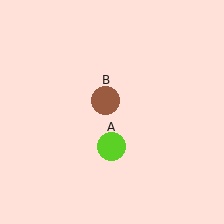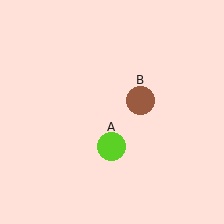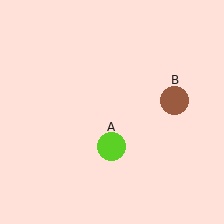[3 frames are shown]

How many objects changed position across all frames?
1 object changed position: brown circle (object B).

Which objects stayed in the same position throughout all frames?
Lime circle (object A) remained stationary.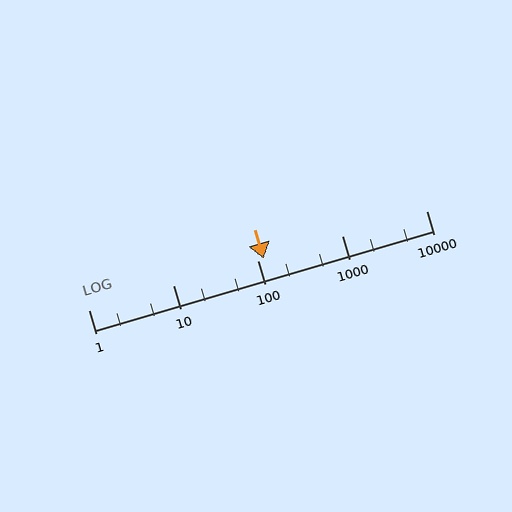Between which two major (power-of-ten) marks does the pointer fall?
The pointer is between 100 and 1000.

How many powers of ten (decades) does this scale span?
The scale spans 4 decades, from 1 to 10000.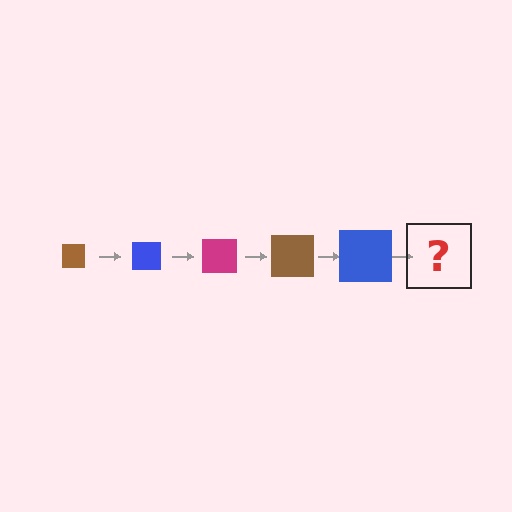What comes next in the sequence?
The next element should be a magenta square, larger than the previous one.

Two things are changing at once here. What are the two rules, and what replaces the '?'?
The two rules are that the square grows larger each step and the color cycles through brown, blue, and magenta. The '?' should be a magenta square, larger than the previous one.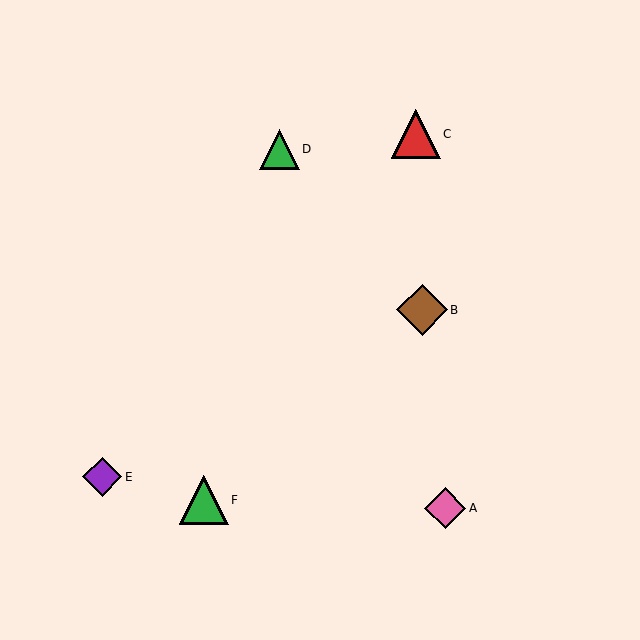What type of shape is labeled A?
Shape A is a pink diamond.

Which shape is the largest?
The brown diamond (labeled B) is the largest.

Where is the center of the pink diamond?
The center of the pink diamond is at (445, 508).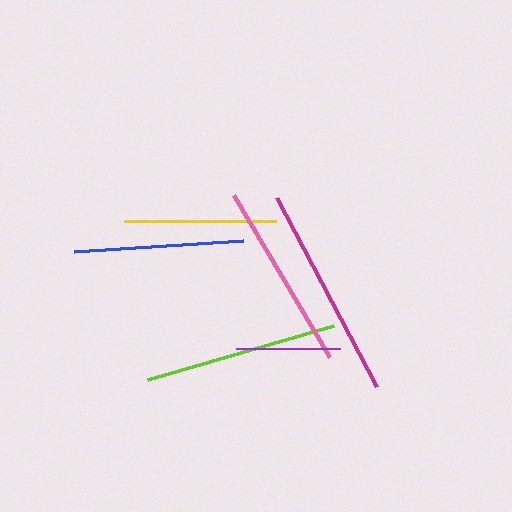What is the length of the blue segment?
The blue segment is approximately 170 pixels long.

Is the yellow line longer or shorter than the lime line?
The lime line is longer than the yellow line.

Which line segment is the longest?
The magenta line is the longest at approximately 214 pixels.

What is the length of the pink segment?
The pink segment is approximately 188 pixels long.